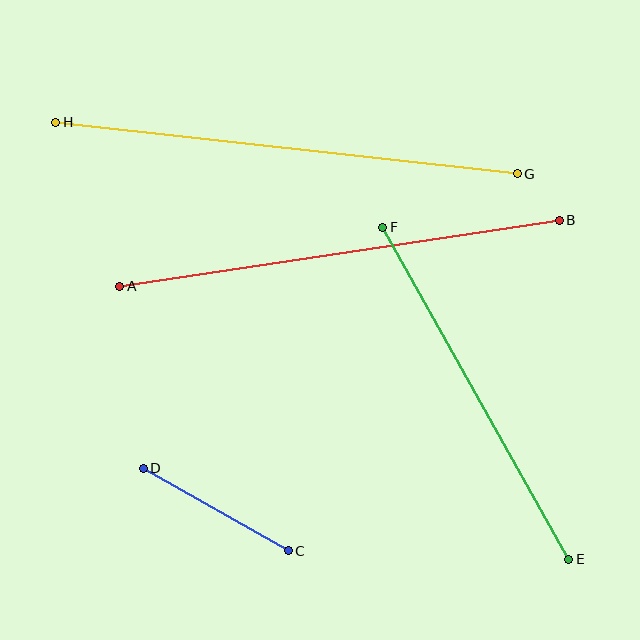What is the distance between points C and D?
The distance is approximately 167 pixels.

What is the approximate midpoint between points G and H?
The midpoint is at approximately (287, 148) pixels.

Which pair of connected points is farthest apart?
Points G and H are farthest apart.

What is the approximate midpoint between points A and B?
The midpoint is at approximately (340, 253) pixels.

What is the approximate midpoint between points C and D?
The midpoint is at approximately (216, 510) pixels.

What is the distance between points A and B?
The distance is approximately 444 pixels.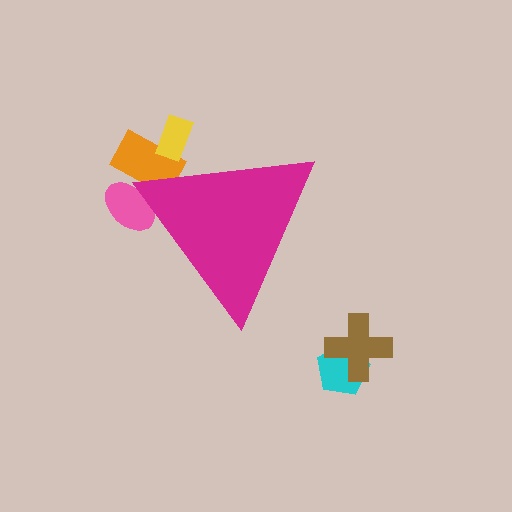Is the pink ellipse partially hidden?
Yes, the pink ellipse is partially hidden behind the magenta triangle.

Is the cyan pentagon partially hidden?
No, the cyan pentagon is fully visible.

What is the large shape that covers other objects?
A magenta triangle.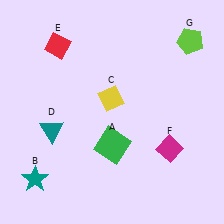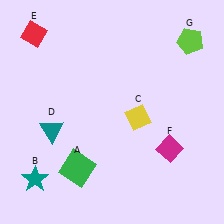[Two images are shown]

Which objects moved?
The objects that moved are: the green square (A), the yellow diamond (C), the red diamond (E).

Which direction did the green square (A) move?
The green square (A) moved left.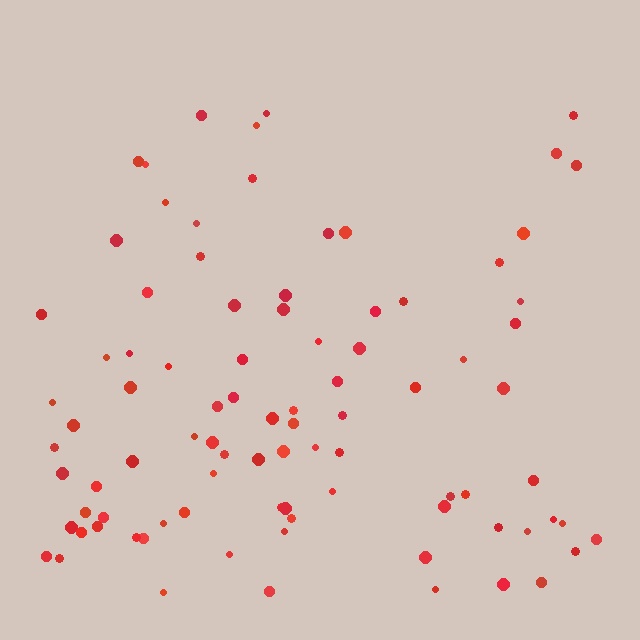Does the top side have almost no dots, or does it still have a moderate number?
Still a moderate number, just noticeably fewer than the bottom.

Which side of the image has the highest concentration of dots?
The bottom.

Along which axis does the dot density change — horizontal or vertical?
Vertical.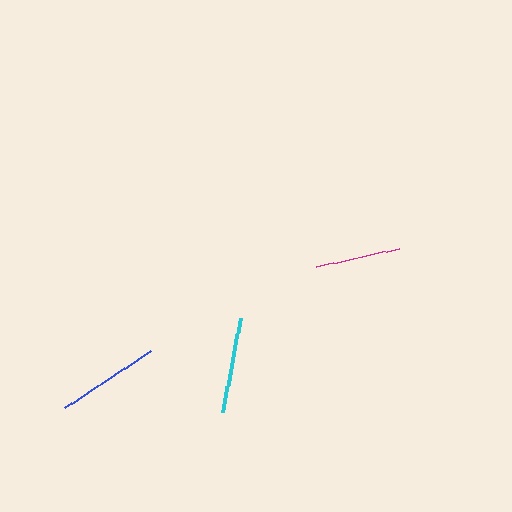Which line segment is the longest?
The blue line is the longest at approximately 104 pixels.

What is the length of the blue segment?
The blue segment is approximately 104 pixels long.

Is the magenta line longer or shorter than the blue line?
The blue line is longer than the magenta line.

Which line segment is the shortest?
The magenta line is the shortest at approximately 86 pixels.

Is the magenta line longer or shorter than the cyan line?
The cyan line is longer than the magenta line.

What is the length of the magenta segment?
The magenta segment is approximately 86 pixels long.